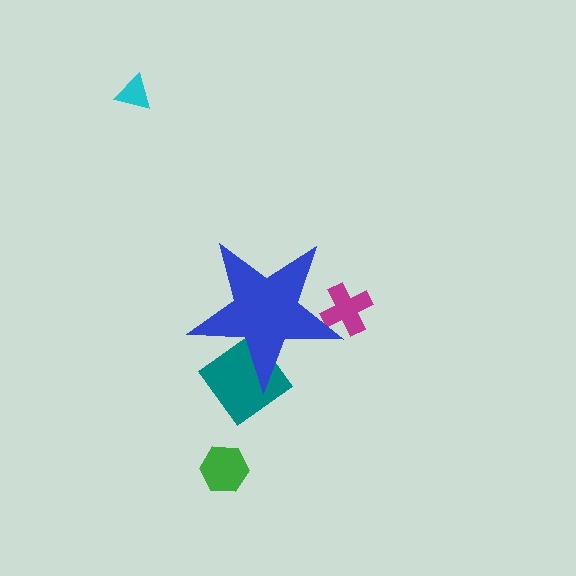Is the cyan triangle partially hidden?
No, the cyan triangle is fully visible.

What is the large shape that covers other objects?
A blue star.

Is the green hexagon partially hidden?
No, the green hexagon is fully visible.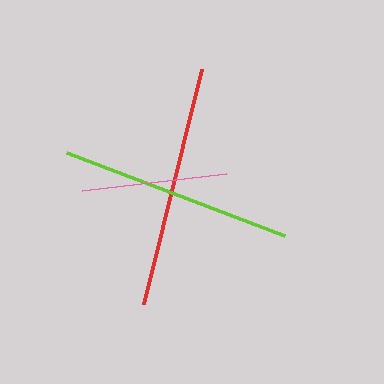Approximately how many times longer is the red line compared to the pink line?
The red line is approximately 1.7 times the length of the pink line.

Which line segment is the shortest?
The pink line is the shortest at approximately 145 pixels.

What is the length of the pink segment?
The pink segment is approximately 145 pixels long.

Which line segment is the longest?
The red line is the longest at approximately 242 pixels.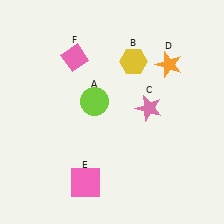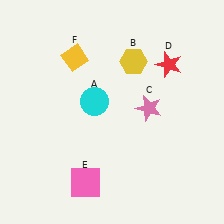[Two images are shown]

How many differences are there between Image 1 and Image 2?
There are 3 differences between the two images.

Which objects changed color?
A changed from lime to cyan. D changed from orange to red. F changed from pink to yellow.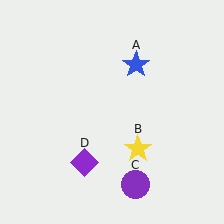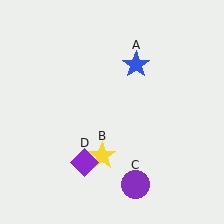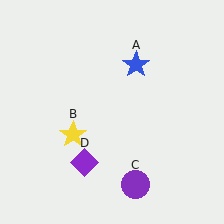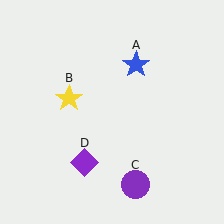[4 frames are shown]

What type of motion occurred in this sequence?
The yellow star (object B) rotated clockwise around the center of the scene.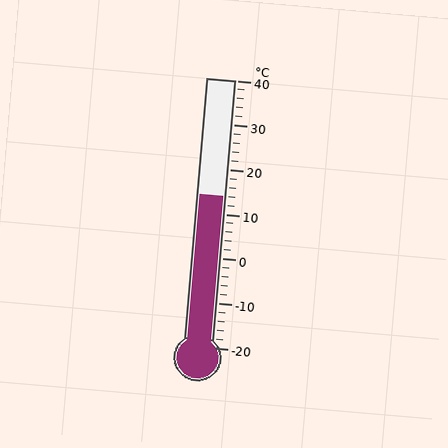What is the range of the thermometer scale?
The thermometer scale ranges from -20°C to 40°C.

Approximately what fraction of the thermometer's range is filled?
The thermometer is filled to approximately 55% of its range.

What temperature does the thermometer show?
The thermometer shows approximately 14°C.